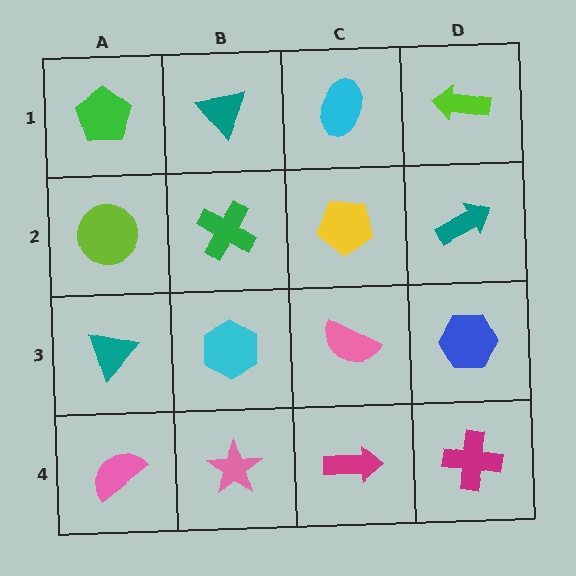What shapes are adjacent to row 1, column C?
A yellow pentagon (row 2, column C), a teal triangle (row 1, column B), a lime arrow (row 1, column D).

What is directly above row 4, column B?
A cyan hexagon.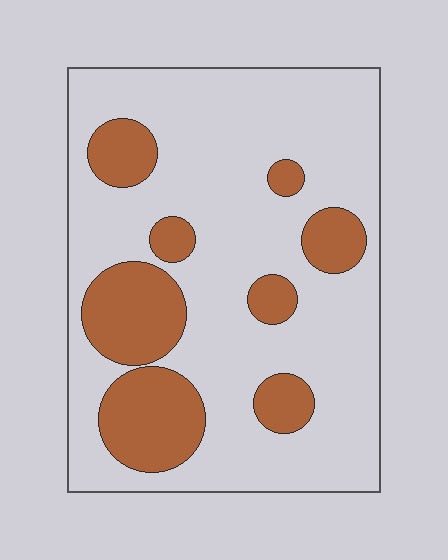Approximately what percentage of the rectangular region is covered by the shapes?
Approximately 25%.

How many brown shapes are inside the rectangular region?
8.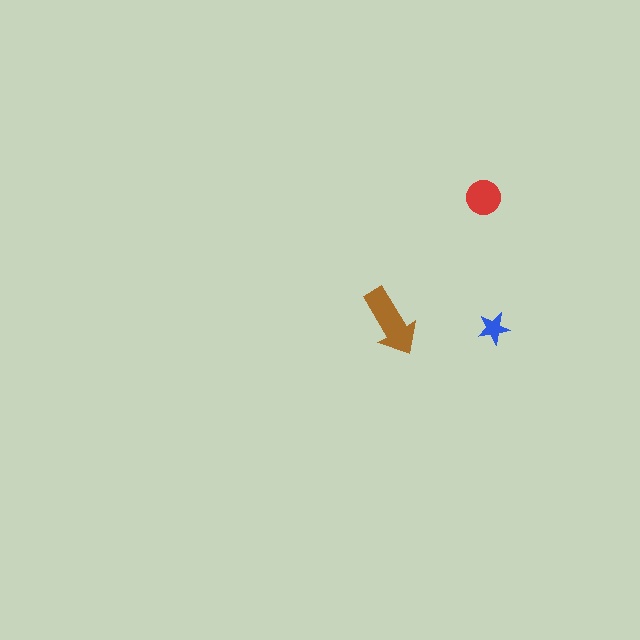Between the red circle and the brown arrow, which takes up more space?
The brown arrow.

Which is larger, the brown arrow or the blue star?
The brown arrow.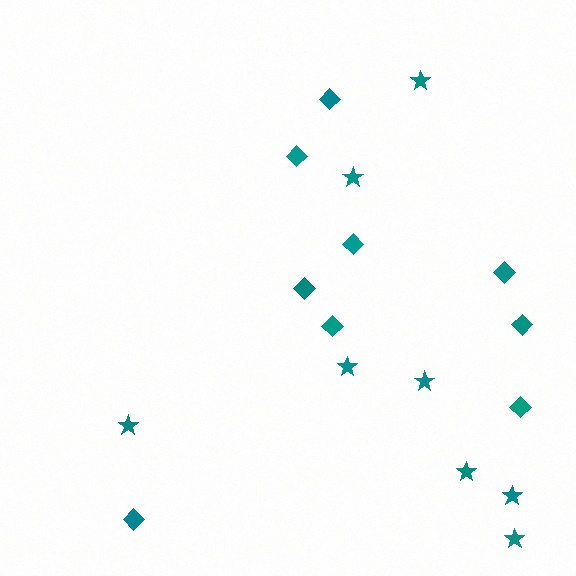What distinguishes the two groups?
There are 2 groups: one group of stars (8) and one group of diamonds (9).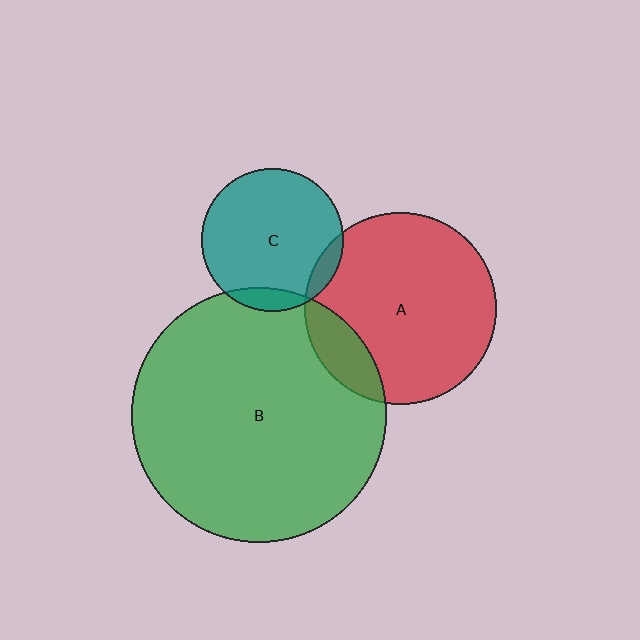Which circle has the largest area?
Circle B (green).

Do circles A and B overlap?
Yes.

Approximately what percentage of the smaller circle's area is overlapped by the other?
Approximately 15%.